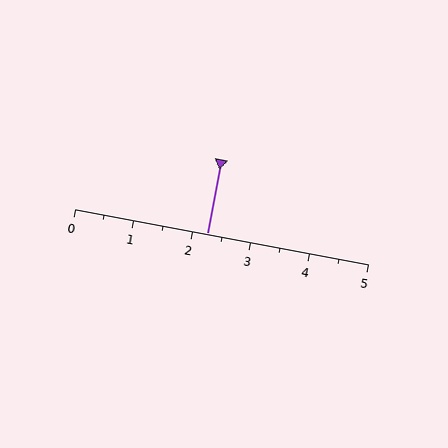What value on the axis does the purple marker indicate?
The marker indicates approximately 2.2.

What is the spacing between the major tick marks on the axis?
The major ticks are spaced 1 apart.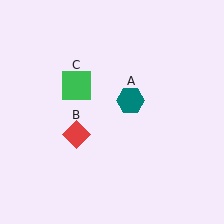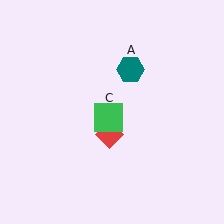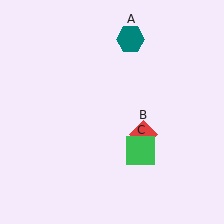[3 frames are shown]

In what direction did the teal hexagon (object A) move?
The teal hexagon (object A) moved up.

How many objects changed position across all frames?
3 objects changed position: teal hexagon (object A), red diamond (object B), green square (object C).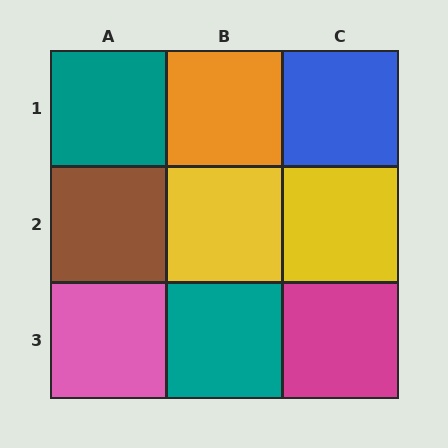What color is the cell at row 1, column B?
Orange.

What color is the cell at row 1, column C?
Blue.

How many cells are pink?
1 cell is pink.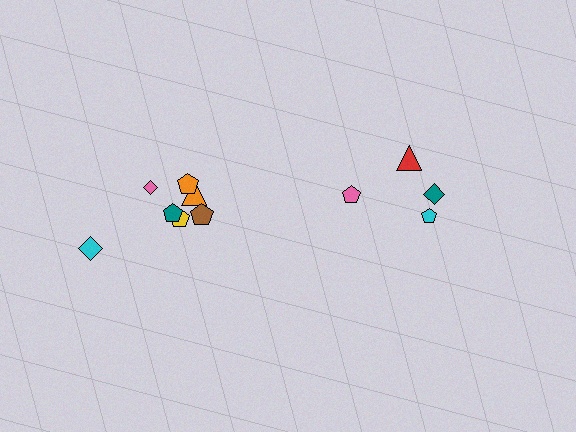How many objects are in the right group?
There are 4 objects.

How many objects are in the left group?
There are 7 objects.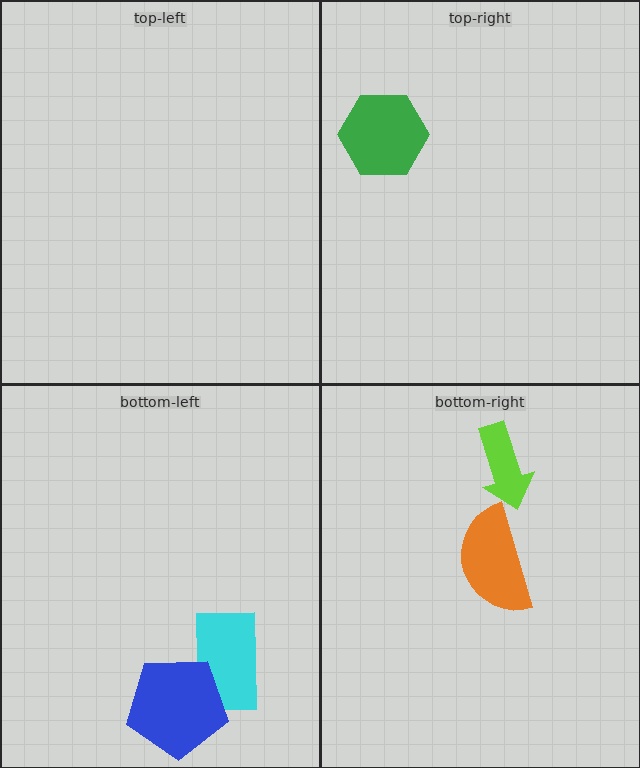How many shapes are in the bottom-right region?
2.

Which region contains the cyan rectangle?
The bottom-left region.